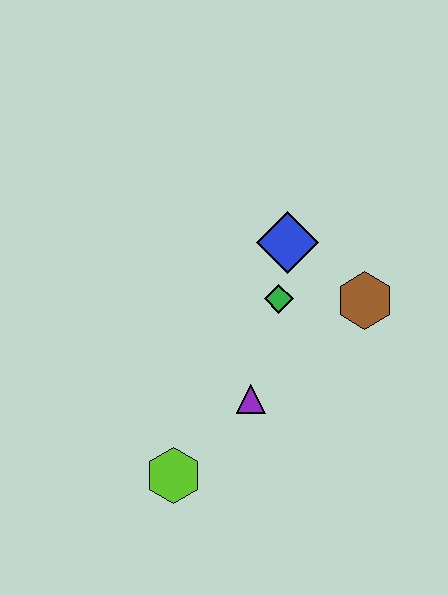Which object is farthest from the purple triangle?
The blue diamond is farthest from the purple triangle.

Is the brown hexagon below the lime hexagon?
No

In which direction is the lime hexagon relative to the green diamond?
The lime hexagon is below the green diamond.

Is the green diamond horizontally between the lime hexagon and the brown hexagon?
Yes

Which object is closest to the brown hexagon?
The green diamond is closest to the brown hexagon.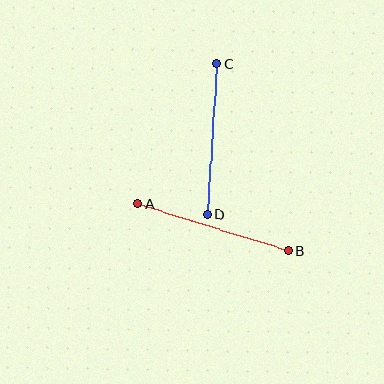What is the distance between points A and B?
The distance is approximately 158 pixels.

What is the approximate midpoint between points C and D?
The midpoint is at approximately (212, 139) pixels.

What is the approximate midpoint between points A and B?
The midpoint is at approximately (213, 227) pixels.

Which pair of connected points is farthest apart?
Points A and B are farthest apart.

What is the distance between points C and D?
The distance is approximately 151 pixels.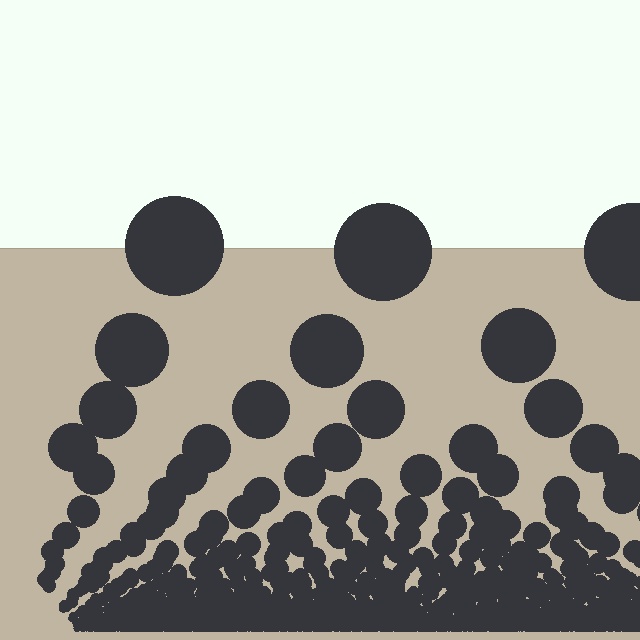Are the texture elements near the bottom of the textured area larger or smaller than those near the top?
Smaller. The gradient is inverted — elements near the bottom are smaller and denser.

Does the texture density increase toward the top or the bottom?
Density increases toward the bottom.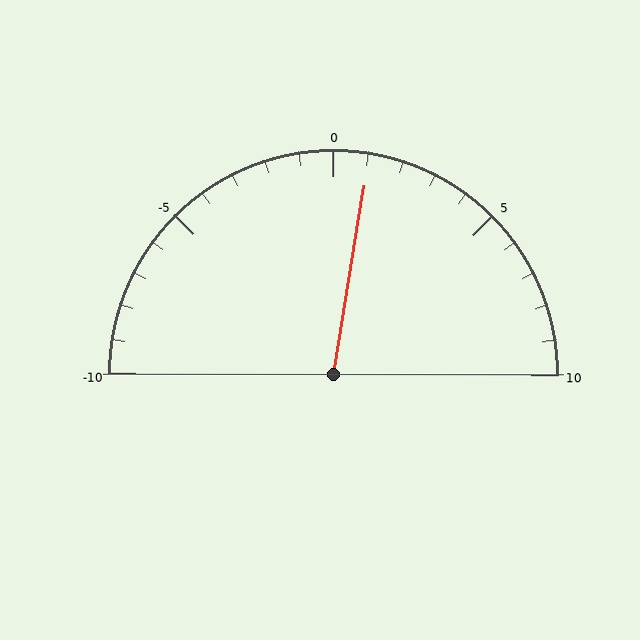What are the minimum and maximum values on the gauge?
The gauge ranges from -10 to 10.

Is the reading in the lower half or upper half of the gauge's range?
The reading is in the upper half of the range (-10 to 10).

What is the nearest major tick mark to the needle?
The nearest major tick mark is 0.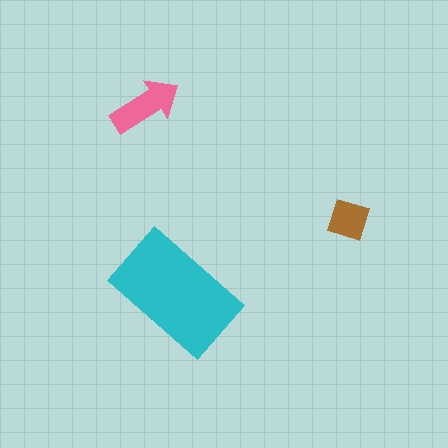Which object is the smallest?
The brown diamond.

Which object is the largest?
The cyan rectangle.